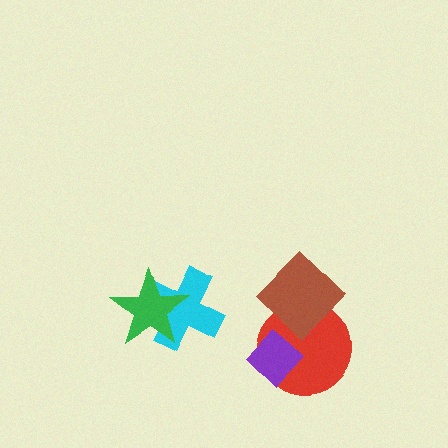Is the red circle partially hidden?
Yes, it is partially covered by another shape.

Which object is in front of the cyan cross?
The green star is in front of the cyan cross.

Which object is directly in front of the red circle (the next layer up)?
The purple diamond is directly in front of the red circle.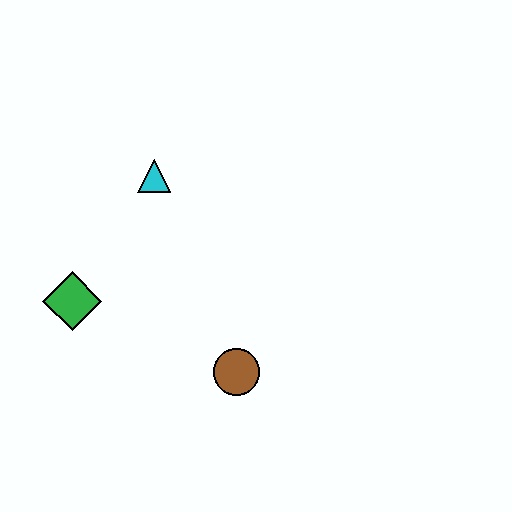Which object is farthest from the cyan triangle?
The brown circle is farthest from the cyan triangle.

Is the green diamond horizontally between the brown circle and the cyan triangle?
No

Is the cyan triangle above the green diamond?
Yes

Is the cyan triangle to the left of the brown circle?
Yes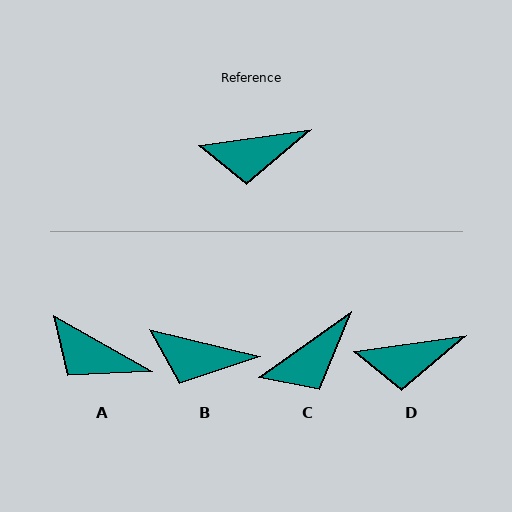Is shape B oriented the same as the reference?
No, it is off by about 21 degrees.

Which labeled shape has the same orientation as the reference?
D.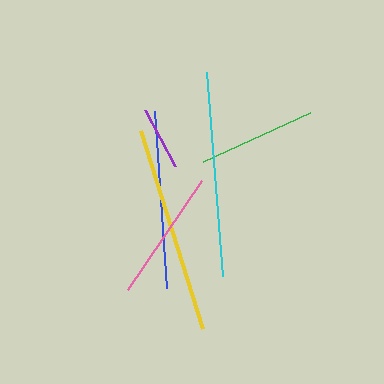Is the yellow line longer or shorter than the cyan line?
The yellow line is longer than the cyan line.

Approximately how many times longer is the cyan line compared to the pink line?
The cyan line is approximately 1.6 times the length of the pink line.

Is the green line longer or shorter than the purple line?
The green line is longer than the purple line.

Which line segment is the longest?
The yellow line is the longest at approximately 208 pixels.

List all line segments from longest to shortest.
From longest to shortest: yellow, cyan, blue, pink, green, purple.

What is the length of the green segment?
The green segment is approximately 118 pixels long.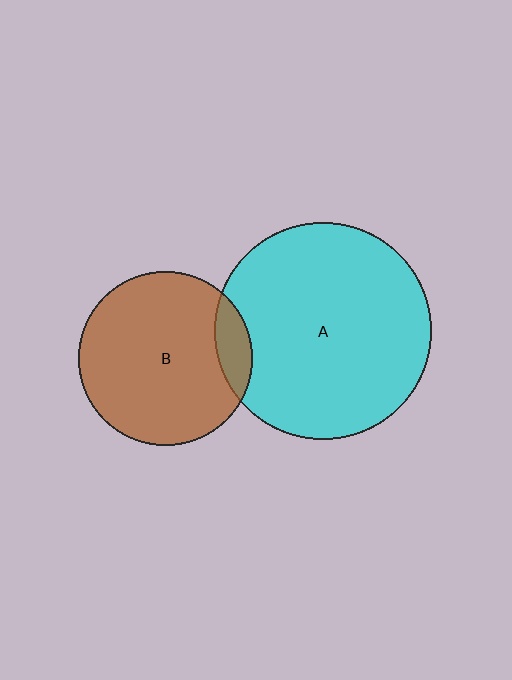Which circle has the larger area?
Circle A (cyan).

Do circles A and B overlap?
Yes.